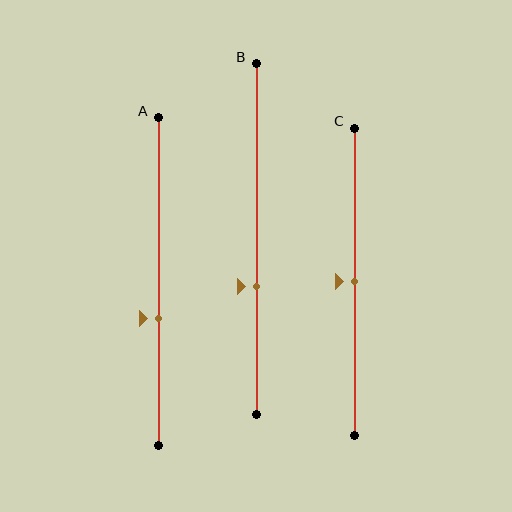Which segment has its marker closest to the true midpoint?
Segment C has its marker closest to the true midpoint.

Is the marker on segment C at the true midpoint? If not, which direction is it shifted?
Yes, the marker on segment C is at the true midpoint.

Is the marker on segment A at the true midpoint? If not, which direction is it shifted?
No, the marker on segment A is shifted downward by about 11% of the segment length.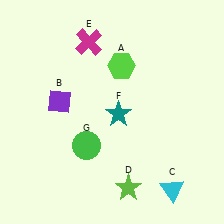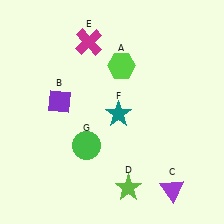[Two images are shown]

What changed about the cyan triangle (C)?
In Image 1, C is cyan. In Image 2, it changed to purple.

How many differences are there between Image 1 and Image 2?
There is 1 difference between the two images.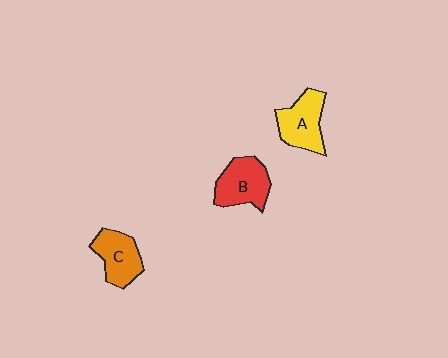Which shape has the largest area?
Shape B (red).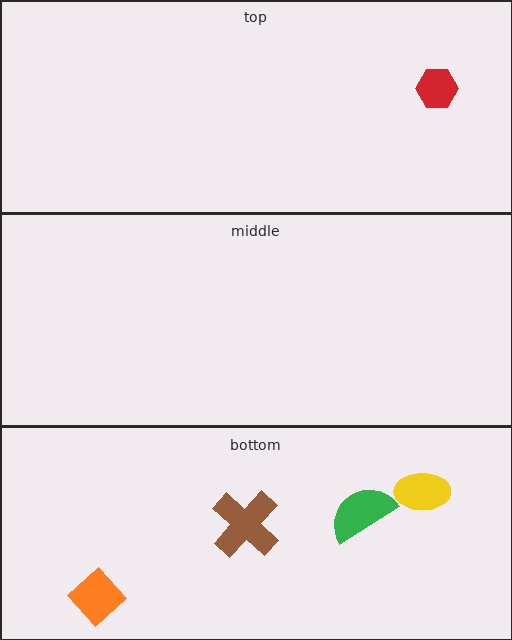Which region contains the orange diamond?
The bottom region.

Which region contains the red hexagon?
The top region.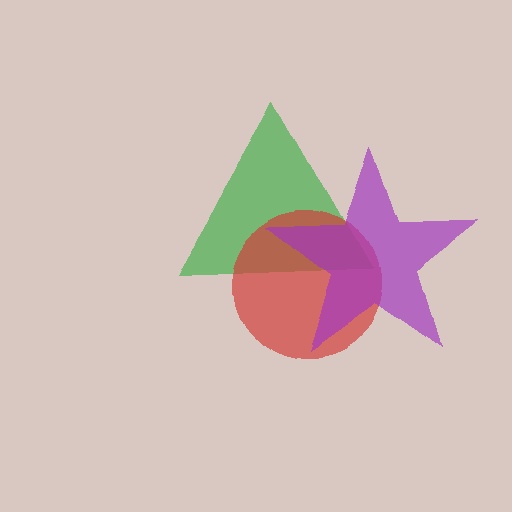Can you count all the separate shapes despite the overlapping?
Yes, there are 3 separate shapes.